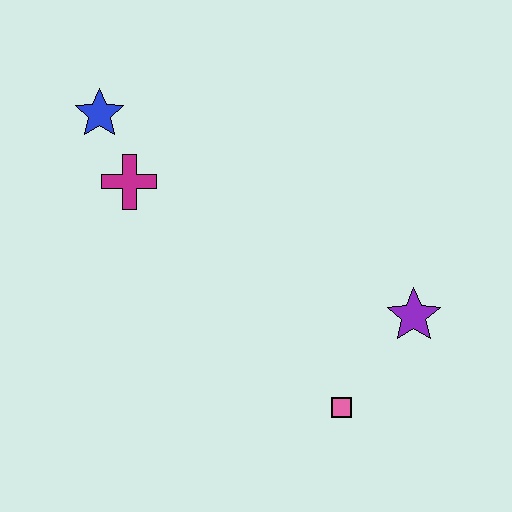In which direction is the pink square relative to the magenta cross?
The pink square is below the magenta cross.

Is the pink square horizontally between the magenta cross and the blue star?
No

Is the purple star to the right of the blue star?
Yes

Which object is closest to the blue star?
The magenta cross is closest to the blue star.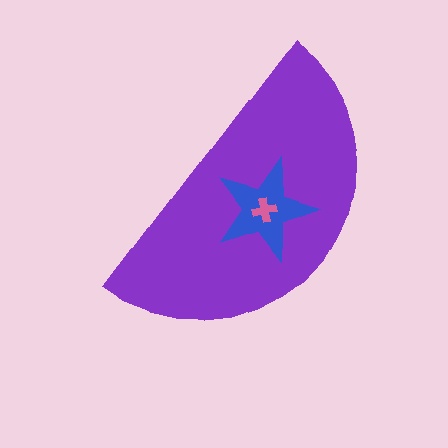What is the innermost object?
The pink cross.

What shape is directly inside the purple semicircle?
The blue star.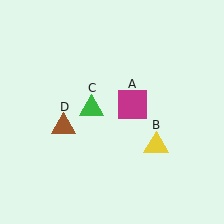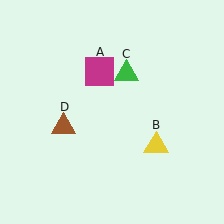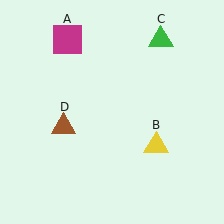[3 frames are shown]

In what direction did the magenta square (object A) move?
The magenta square (object A) moved up and to the left.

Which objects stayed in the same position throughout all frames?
Yellow triangle (object B) and brown triangle (object D) remained stationary.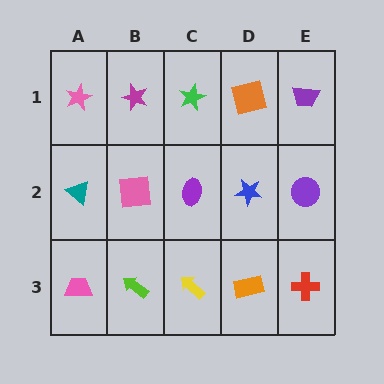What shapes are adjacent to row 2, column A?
A pink star (row 1, column A), a pink trapezoid (row 3, column A), a pink square (row 2, column B).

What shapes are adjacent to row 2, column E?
A purple trapezoid (row 1, column E), a red cross (row 3, column E), a blue star (row 2, column D).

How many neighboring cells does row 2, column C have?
4.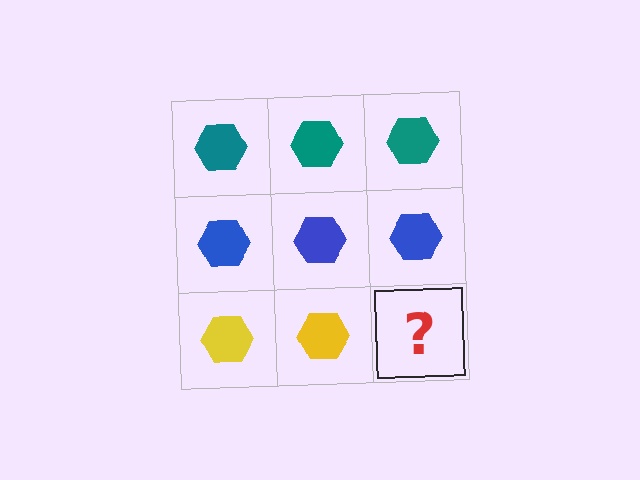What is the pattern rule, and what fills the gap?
The rule is that each row has a consistent color. The gap should be filled with a yellow hexagon.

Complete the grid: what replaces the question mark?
The question mark should be replaced with a yellow hexagon.